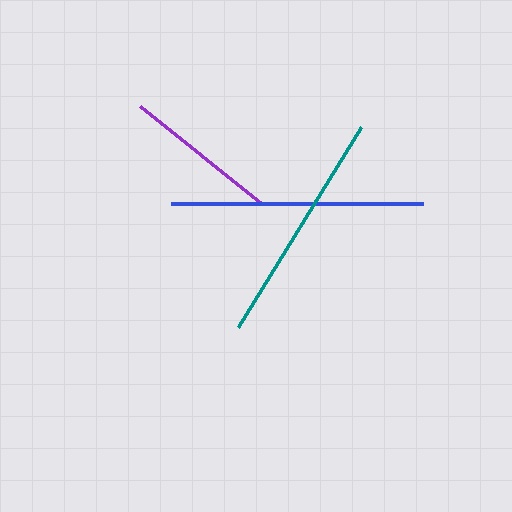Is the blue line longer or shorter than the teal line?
The blue line is longer than the teal line.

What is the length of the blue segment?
The blue segment is approximately 251 pixels long.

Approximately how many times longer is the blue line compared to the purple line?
The blue line is approximately 1.6 times the length of the purple line.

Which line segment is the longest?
The blue line is the longest at approximately 251 pixels.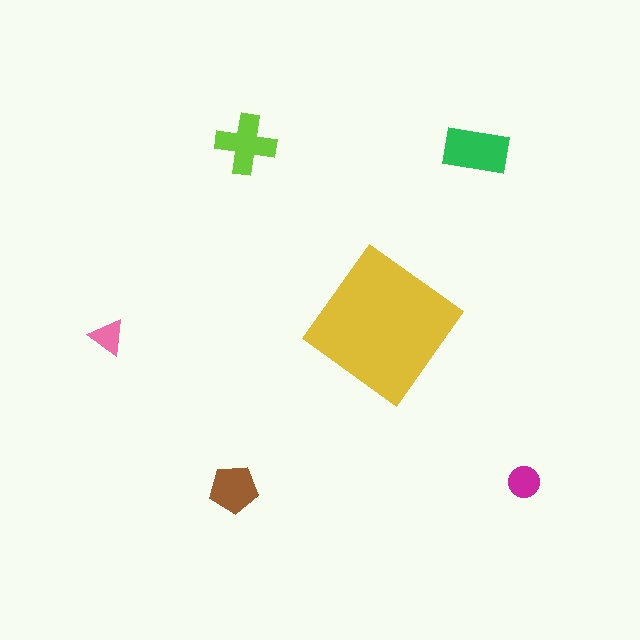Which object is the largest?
The yellow diamond.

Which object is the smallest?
The pink triangle.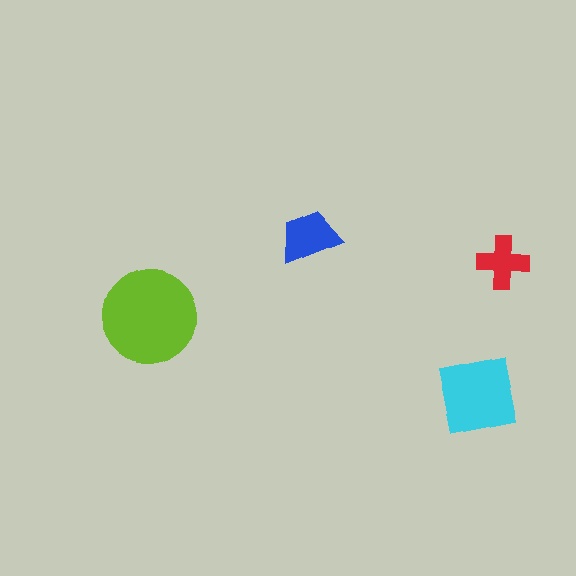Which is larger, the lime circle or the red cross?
The lime circle.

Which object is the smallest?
The red cross.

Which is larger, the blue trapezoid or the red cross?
The blue trapezoid.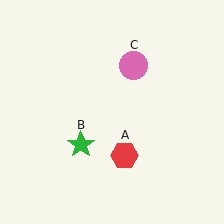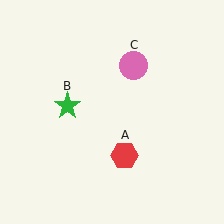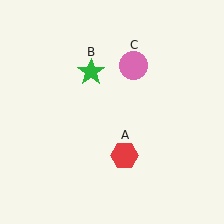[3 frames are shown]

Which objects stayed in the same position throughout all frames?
Red hexagon (object A) and pink circle (object C) remained stationary.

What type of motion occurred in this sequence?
The green star (object B) rotated clockwise around the center of the scene.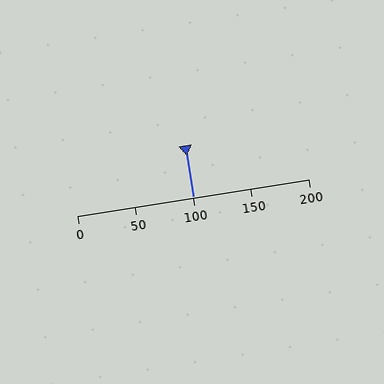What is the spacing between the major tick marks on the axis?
The major ticks are spaced 50 apart.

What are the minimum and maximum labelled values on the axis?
The axis runs from 0 to 200.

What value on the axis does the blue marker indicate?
The marker indicates approximately 100.